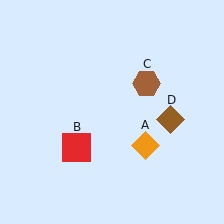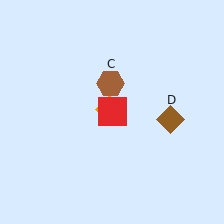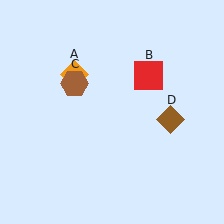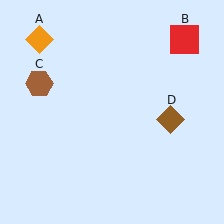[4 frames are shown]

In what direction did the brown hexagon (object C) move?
The brown hexagon (object C) moved left.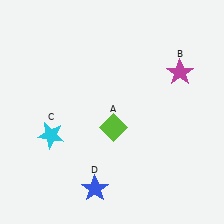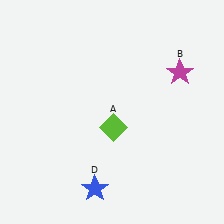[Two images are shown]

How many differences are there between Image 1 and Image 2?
There is 1 difference between the two images.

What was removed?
The cyan star (C) was removed in Image 2.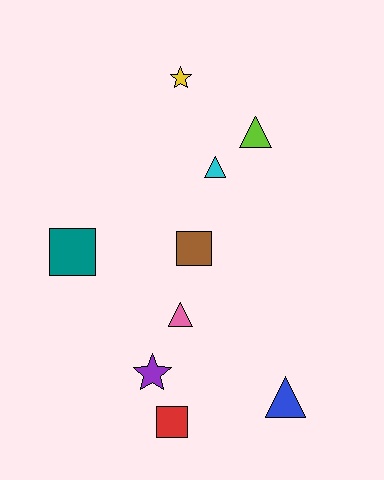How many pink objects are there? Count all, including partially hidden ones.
There is 1 pink object.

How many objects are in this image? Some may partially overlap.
There are 9 objects.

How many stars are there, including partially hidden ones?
There are 2 stars.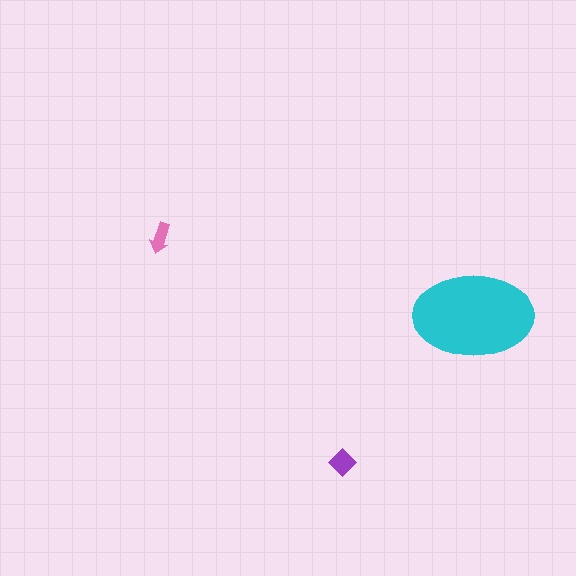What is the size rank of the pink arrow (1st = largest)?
3rd.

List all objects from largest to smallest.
The cyan ellipse, the purple diamond, the pink arrow.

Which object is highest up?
The pink arrow is topmost.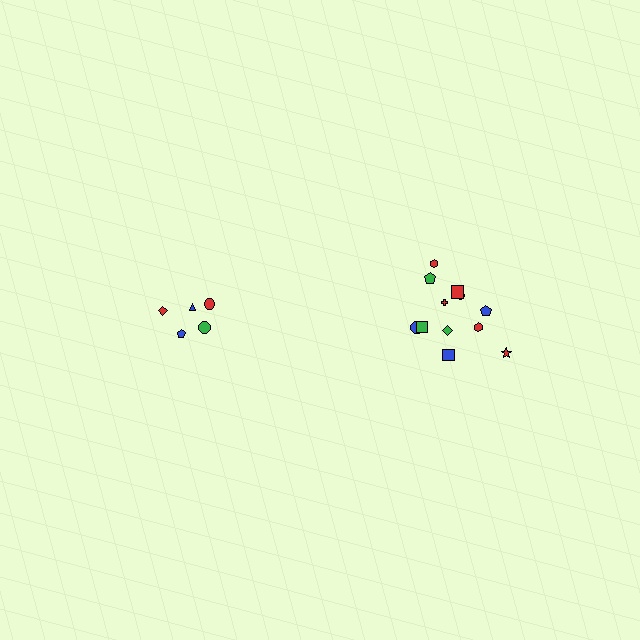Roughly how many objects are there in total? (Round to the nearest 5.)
Roughly 15 objects in total.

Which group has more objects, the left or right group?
The right group.